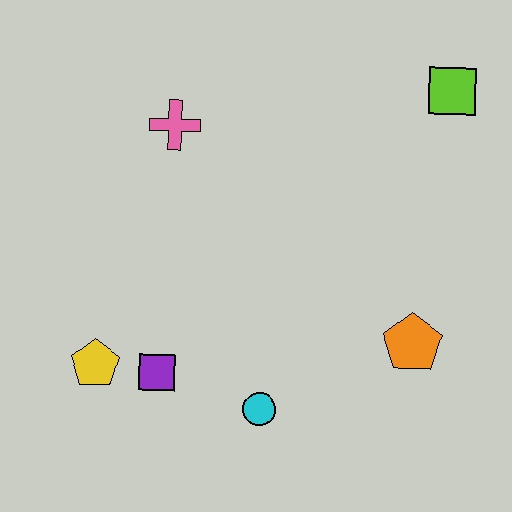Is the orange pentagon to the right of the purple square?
Yes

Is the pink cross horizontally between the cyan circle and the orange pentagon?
No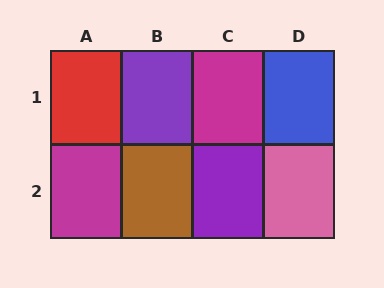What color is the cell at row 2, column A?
Magenta.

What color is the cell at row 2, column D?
Pink.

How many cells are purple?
2 cells are purple.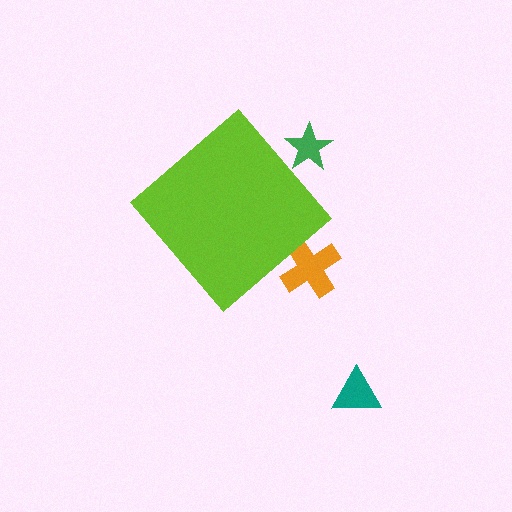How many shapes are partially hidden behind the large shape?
2 shapes are partially hidden.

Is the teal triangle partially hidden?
No, the teal triangle is fully visible.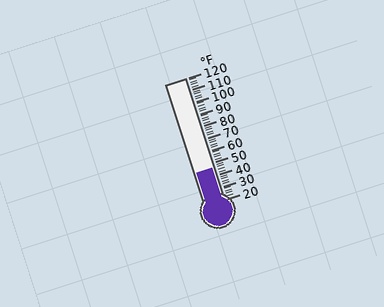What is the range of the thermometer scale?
The thermometer scale ranges from 20°F to 120°F.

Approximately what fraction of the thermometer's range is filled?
The thermometer is filled to approximately 25% of its range.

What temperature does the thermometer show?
The thermometer shows approximately 46°F.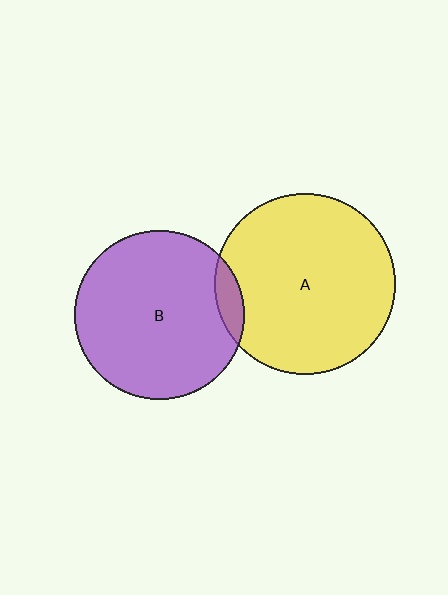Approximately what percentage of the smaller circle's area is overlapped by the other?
Approximately 5%.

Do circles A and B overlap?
Yes.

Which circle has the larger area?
Circle A (yellow).